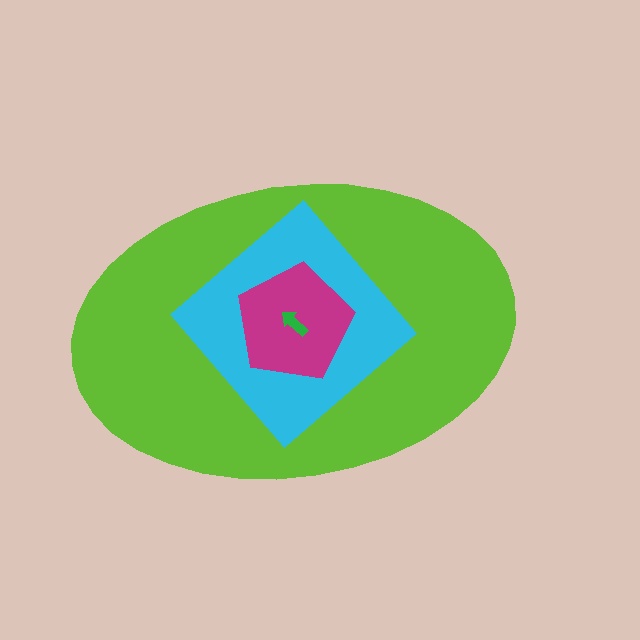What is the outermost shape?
The lime ellipse.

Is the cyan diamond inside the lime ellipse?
Yes.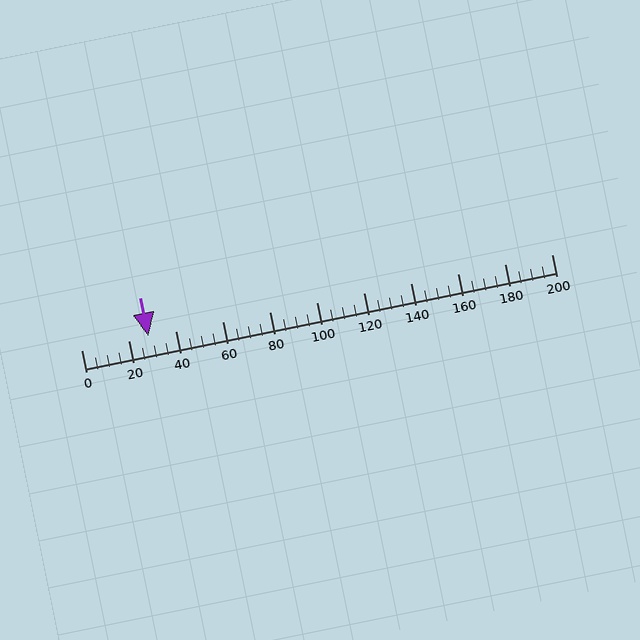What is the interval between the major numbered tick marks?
The major tick marks are spaced 20 units apart.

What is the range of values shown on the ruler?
The ruler shows values from 0 to 200.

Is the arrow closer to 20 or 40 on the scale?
The arrow is closer to 20.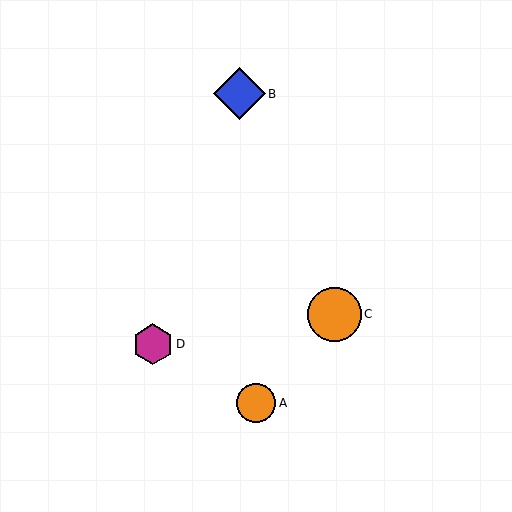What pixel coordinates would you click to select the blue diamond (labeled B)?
Click at (239, 94) to select the blue diamond B.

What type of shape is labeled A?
Shape A is an orange circle.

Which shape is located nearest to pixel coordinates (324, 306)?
The orange circle (labeled C) at (334, 314) is nearest to that location.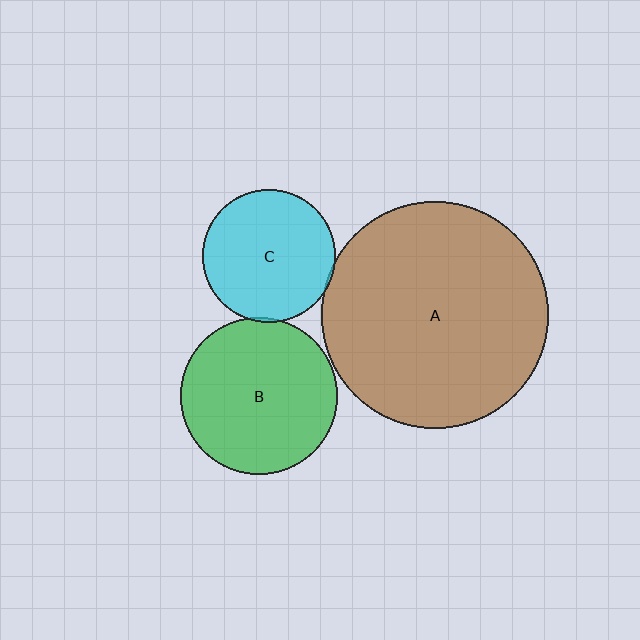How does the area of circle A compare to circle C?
Approximately 2.9 times.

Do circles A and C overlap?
Yes.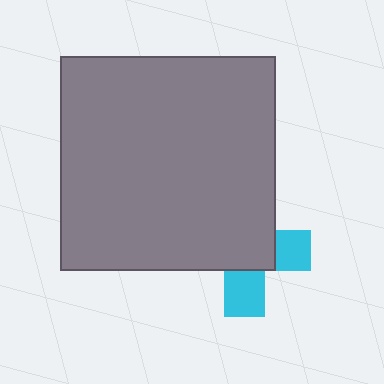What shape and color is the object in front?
The object in front is a gray square.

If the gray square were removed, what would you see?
You would see the complete cyan cross.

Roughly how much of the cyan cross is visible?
A small part of it is visible (roughly 36%).